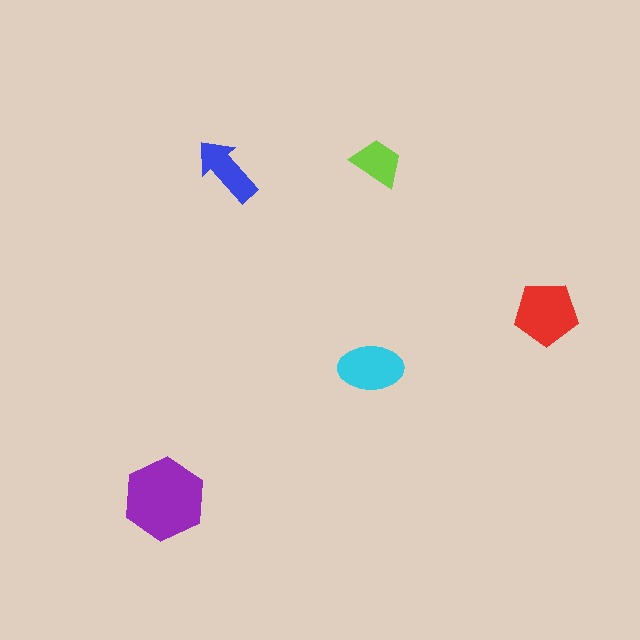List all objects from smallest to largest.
The lime trapezoid, the blue arrow, the cyan ellipse, the red pentagon, the purple hexagon.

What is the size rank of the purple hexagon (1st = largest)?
1st.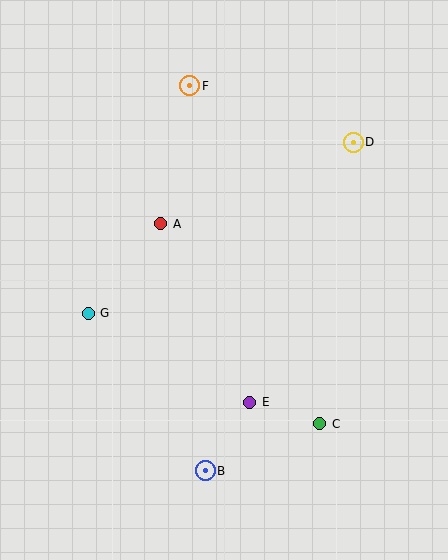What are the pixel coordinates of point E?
Point E is at (250, 402).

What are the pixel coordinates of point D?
Point D is at (353, 142).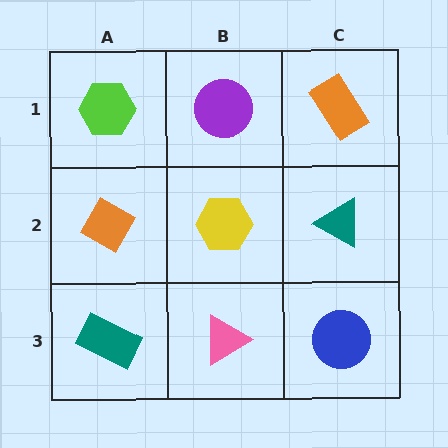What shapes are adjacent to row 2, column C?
An orange rectangle (row 1, column C), a blue circle (row 3, column C), a yellow hexagon (row 2, column B).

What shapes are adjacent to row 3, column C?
A teal triangle (row 2, column C), a pink triangle (row 3, column B).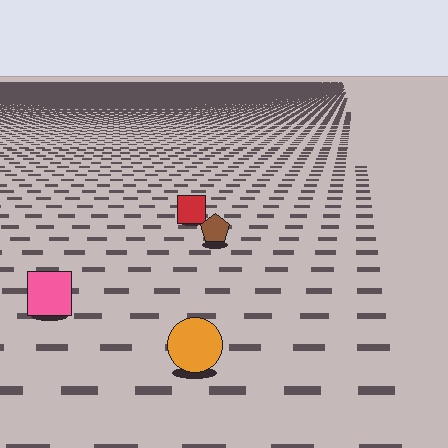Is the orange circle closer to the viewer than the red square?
Yes. The orange circle is closer — you can tell from the texture gradient: the ground texture is coarser near it.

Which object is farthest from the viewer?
The red square is farthest from the viewer. It appears smaller and the ground texture around it is denser.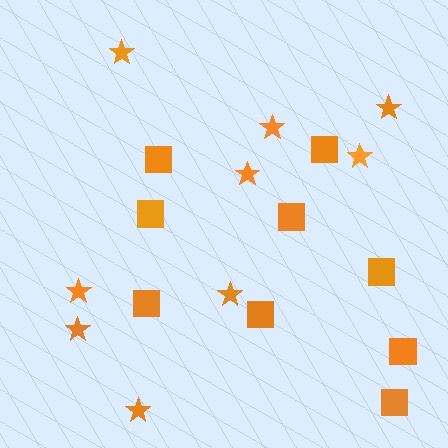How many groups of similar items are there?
There are 2 groups: one group of squares (9) and one group of stars (9).